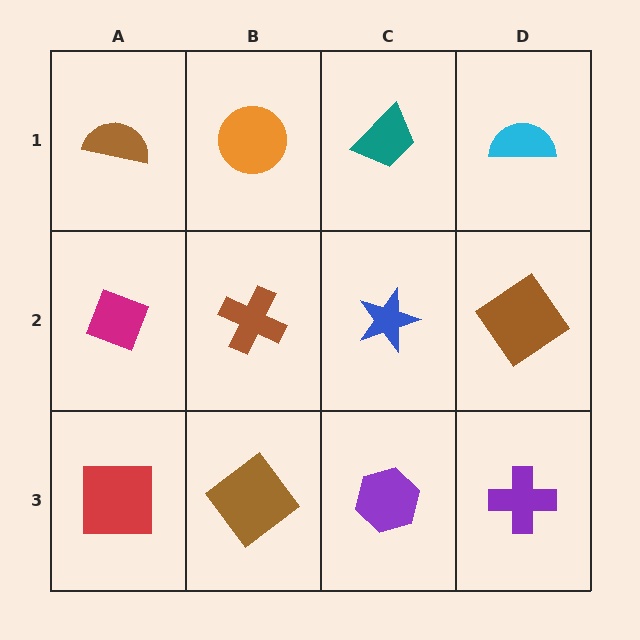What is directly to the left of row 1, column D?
A teal trapezoid.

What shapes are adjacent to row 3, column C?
A blue star (row 2, column C), a brown diamond (row 3, column B), a purple cross (row 3, column D).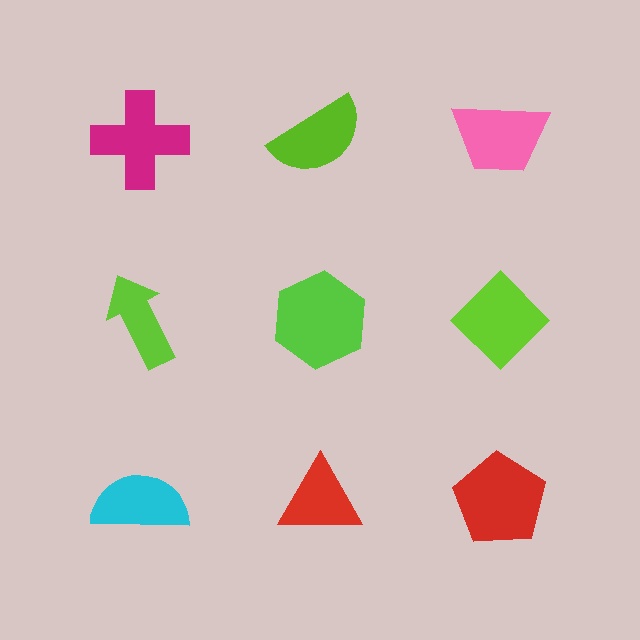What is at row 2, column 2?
A lime hexagon.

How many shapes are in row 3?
3 shapes.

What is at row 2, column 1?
A lime arrow.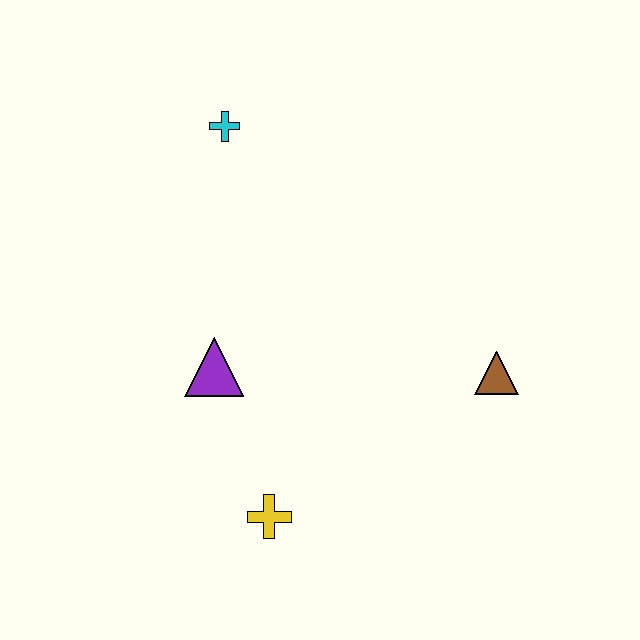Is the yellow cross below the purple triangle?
Yes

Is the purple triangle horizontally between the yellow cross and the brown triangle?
No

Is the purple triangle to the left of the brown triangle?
Yes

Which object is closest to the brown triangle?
The yellow cross is closest to the brown triangle.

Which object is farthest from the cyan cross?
The yellow cross is farthest from the cyan cross.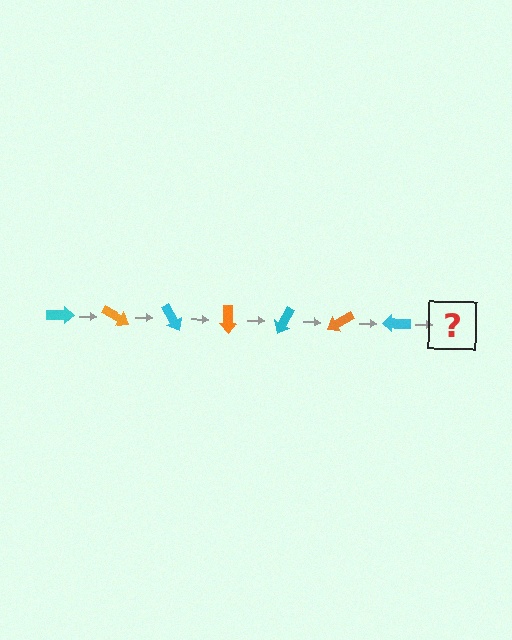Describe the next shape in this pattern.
It should be an orange arrow, rotated 210 degrees from the start.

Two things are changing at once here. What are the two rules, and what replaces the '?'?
The two rules are that it rotates 30 degrees each step and the color cycles through cyan and orange. The '?' should be an orange arrow, rotated 210 degrees from the start.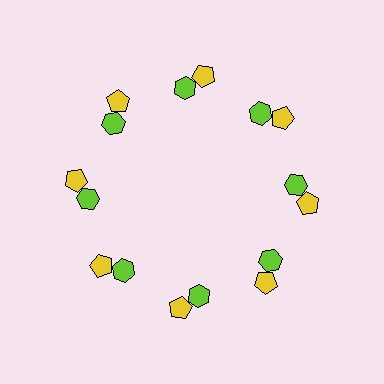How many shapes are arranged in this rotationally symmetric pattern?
There are 16 shapes, arranged in 8 groups of 2.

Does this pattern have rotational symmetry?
Yes, this pattern has 8-fold rotational symmetry. It looks the same after rotating 45 degrees around the center.